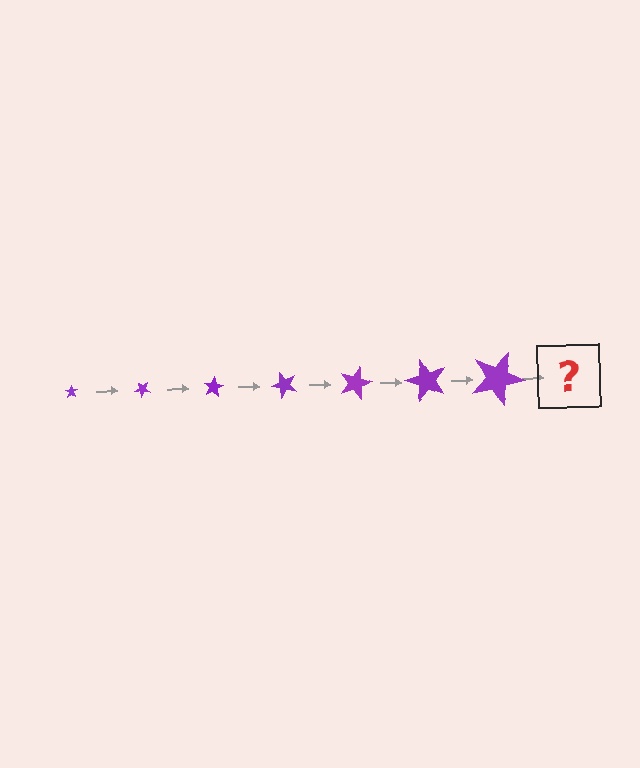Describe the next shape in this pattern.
It should be a star, larger than the previous one and rotated 280 degrees from the start.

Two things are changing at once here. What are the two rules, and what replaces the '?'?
The two rules are that the star grows larger each step and it rotates 40 degrees each step. The '?' should be a star, larger than the previous one and rotated 280 degrees from the start.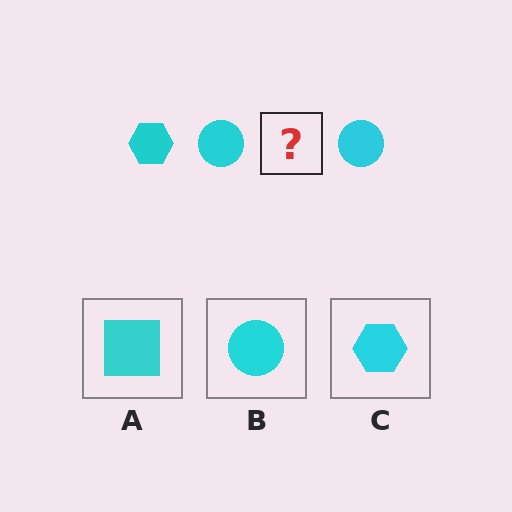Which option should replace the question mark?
Option C.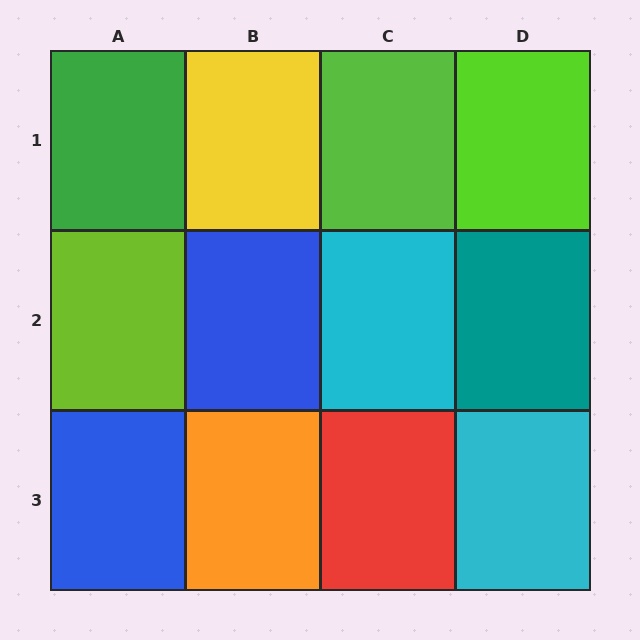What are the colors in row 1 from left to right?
Green, yellow, lime, lime.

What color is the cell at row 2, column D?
Teal.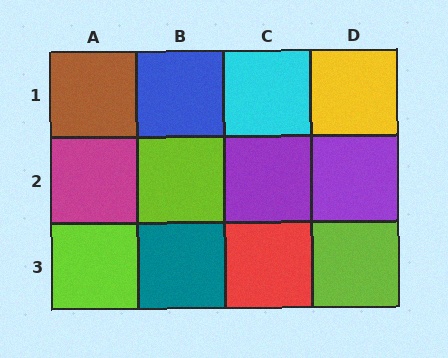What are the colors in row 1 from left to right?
Brown, blue, cyan, yellow.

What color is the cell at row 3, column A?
Lime.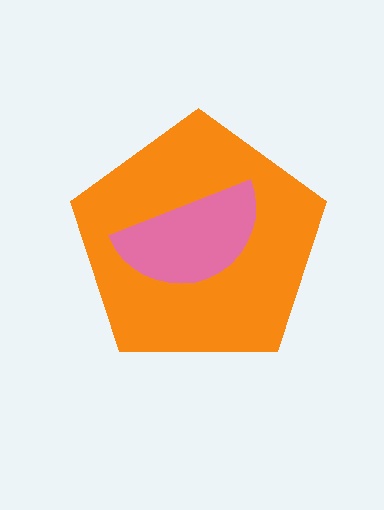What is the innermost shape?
The pink semicircle.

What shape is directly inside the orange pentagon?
The pink semicircle.